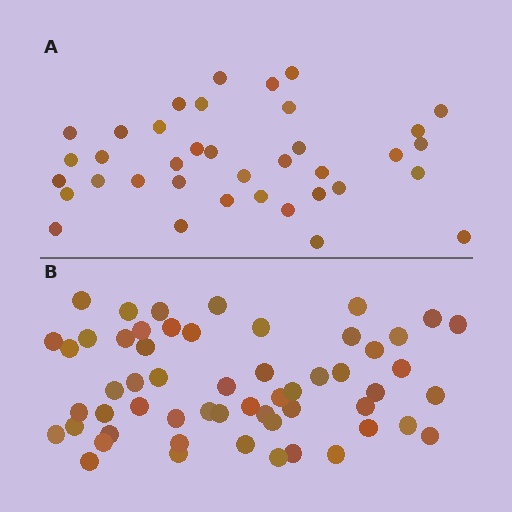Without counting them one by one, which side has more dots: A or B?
Region B (the bottom region) has more dots.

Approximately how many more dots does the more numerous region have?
Region B has approximately 20 more dots than region A.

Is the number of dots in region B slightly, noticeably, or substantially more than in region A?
Region B has substantially more. The ratio is roughly 1.5 to 1.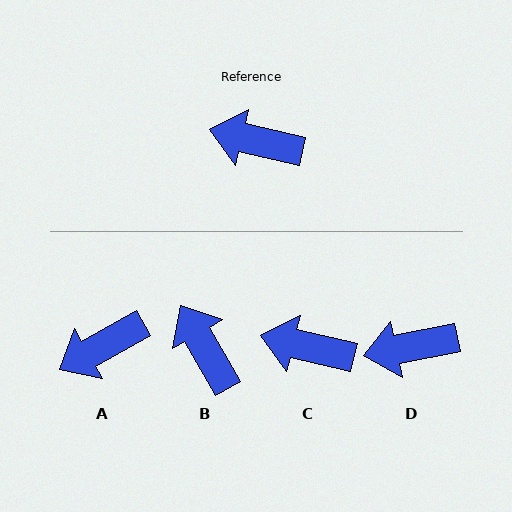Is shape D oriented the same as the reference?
No, it is off by about 25 degrees.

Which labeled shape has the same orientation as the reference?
C.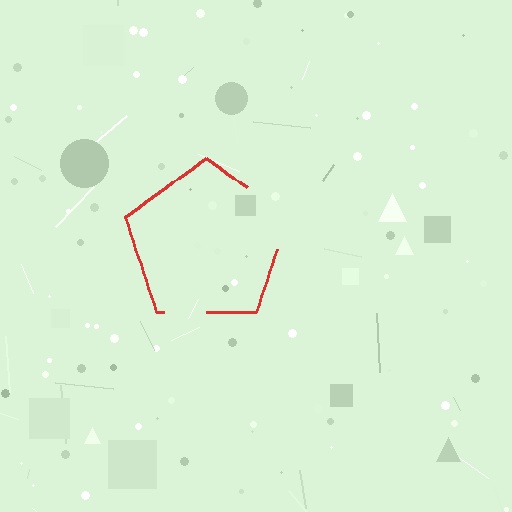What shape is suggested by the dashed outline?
The dashed outline suggests a pentagon.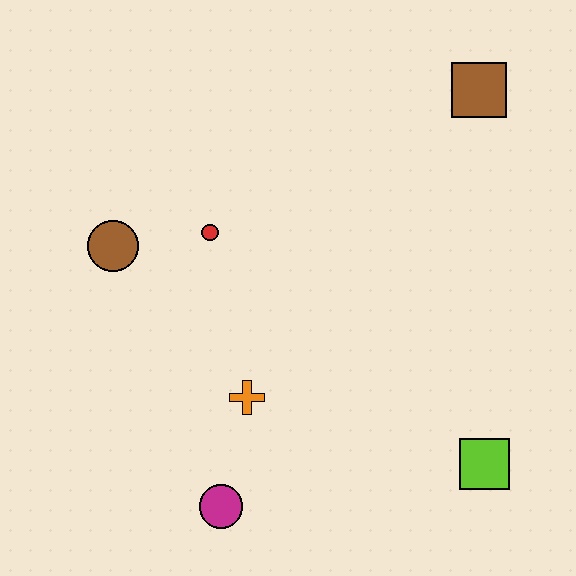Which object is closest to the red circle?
The brown circle is closest to the red circle.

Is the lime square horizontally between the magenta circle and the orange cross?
No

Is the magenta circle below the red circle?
Yes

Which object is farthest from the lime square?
The brown circle is farthest from the lime square.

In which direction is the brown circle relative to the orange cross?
The brown circle is above the orange cross.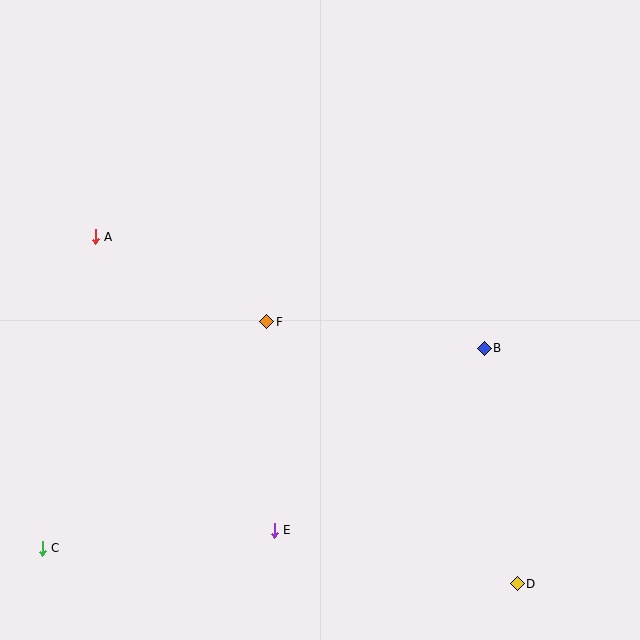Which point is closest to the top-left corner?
Point A is closest to the top-left corner.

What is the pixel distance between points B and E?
The distance between B and E is 278 pixels.